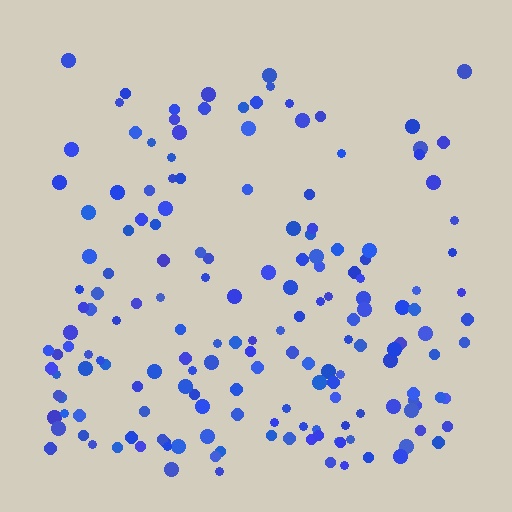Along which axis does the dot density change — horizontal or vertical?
Vertical.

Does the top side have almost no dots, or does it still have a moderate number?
Still a moderate number, just noticeably fewer than the bottom.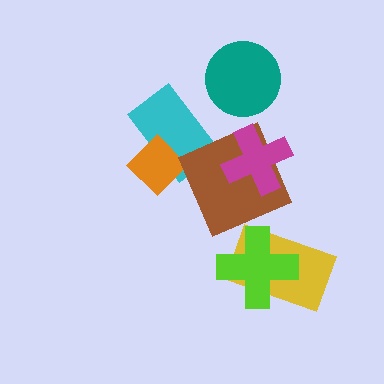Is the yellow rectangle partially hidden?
Yes, it is partially covered by another shape.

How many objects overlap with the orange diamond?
1 object overlaps with the orange diamond.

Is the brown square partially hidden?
Yes, it is partially covered by another shape.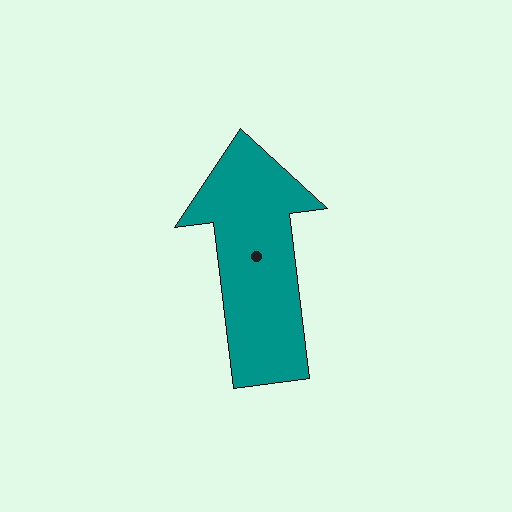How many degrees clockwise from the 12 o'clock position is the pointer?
Approximately 353 degrees.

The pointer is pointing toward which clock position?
Roughly 12 o'clock.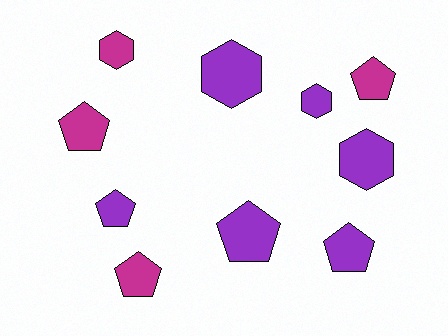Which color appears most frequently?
Purple, with 6 objects.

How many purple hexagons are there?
There are 3 purple hexagons.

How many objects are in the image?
There are 10 objects.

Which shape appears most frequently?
Pentagon, with 6 objects.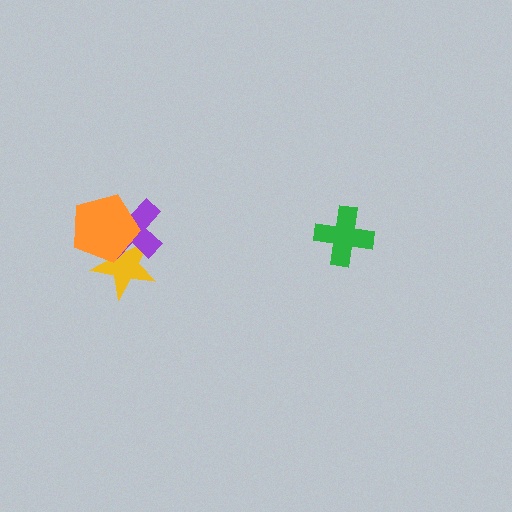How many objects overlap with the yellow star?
2 objects overlap with the yellow star.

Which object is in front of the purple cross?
The orange pentagon is in front of the purple cross.